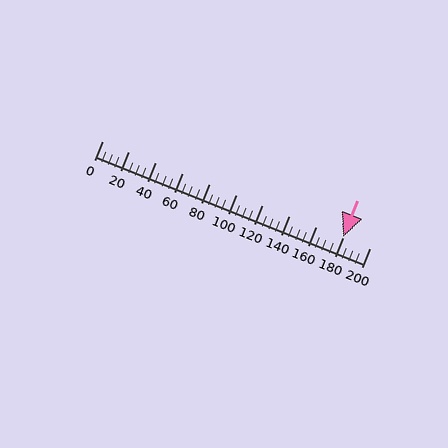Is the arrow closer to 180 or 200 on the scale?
The arrow is closer to 180.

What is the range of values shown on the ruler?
The ruler shows values from 0 to 200.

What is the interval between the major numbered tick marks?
The major tick marks are spaced 20 units apart.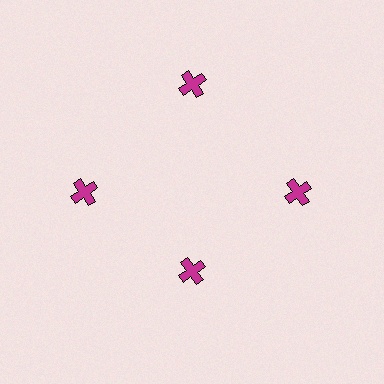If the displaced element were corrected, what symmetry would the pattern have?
It would have 4-fold rotational symmetry — the pattern would map onto itself every 90 degrees.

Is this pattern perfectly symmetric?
No. The 4 magenta crosses are arranged in a ring, but one element near the 6 o'clock position is pulled inward toward the center, breaking the 4-fold rotational symmetry.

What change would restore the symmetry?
The symmetry would be restored by moving it outward, back onto the ring so that all 4 crosses sit at equal angles and equal distance from the center.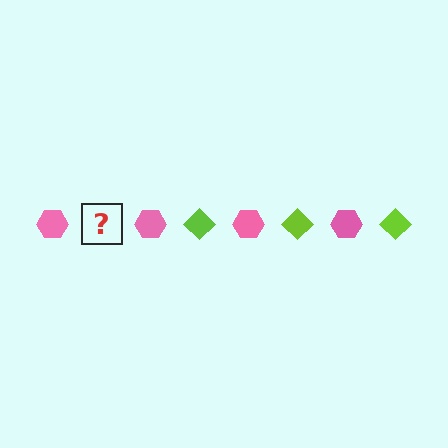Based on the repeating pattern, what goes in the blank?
The blank should be a lime diamond.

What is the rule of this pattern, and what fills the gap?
The rule is that the pattern alternates between pink hexagon and lime diamond. The gap should be filled with a lime diamond.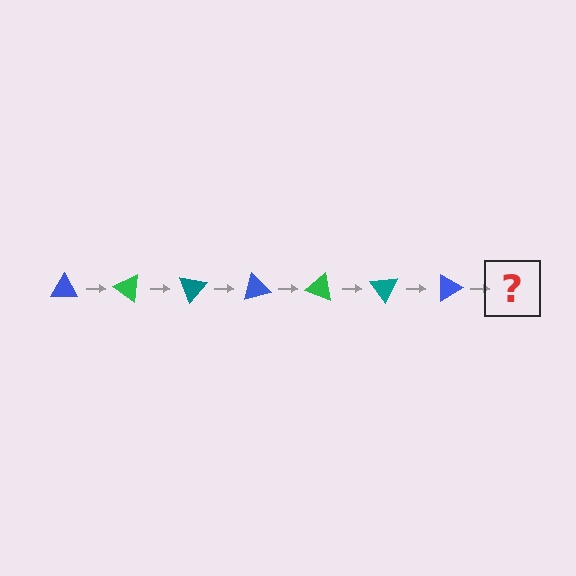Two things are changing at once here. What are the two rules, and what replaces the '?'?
The two rules are that it rotates 35 degrees each step and the color cycles through blue, green, and teal. The '?' should be a green triangle, rotated 245 degrees from the start.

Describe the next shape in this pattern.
It should be a green triangle, rotated 245 degrees from the start.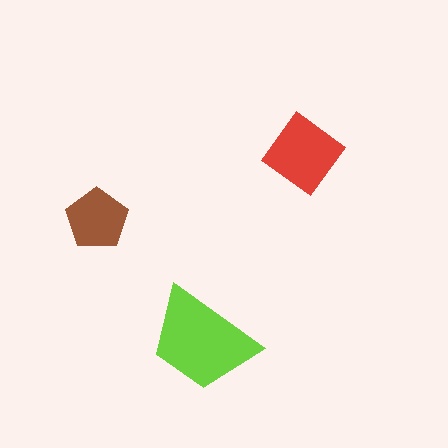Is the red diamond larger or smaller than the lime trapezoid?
Smaller.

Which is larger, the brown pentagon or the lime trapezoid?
The lime trapezoid.